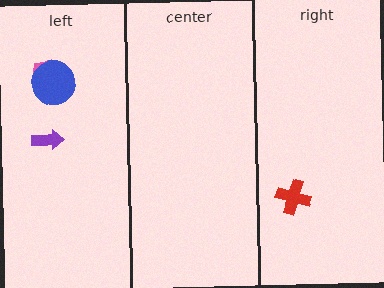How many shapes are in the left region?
3.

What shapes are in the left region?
The pink pentagon, the blue circle, the purple arrow.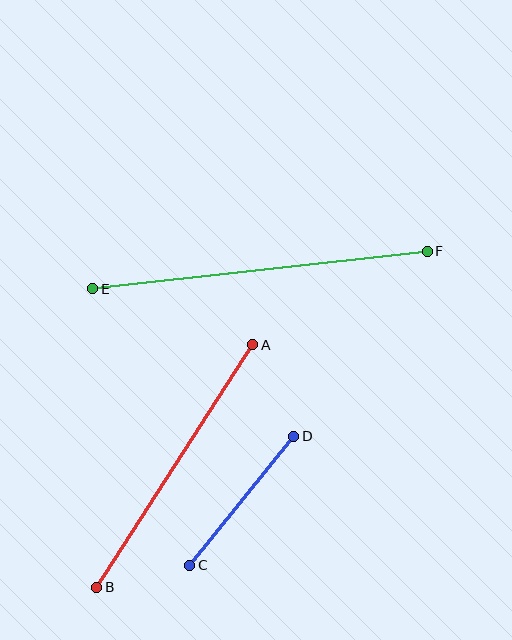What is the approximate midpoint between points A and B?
The midpoint is at approximately (175, 466) pixels.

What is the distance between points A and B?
The distance is approximately 288 pixels.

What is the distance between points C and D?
The distance is approximately 165 pixels.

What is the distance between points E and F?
The distance is approximately 337 pixels.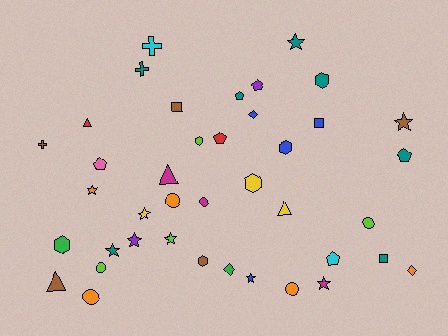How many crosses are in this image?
There are 3 crosses.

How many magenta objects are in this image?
There are 3 magenta objects.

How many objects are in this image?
There are 40 objects.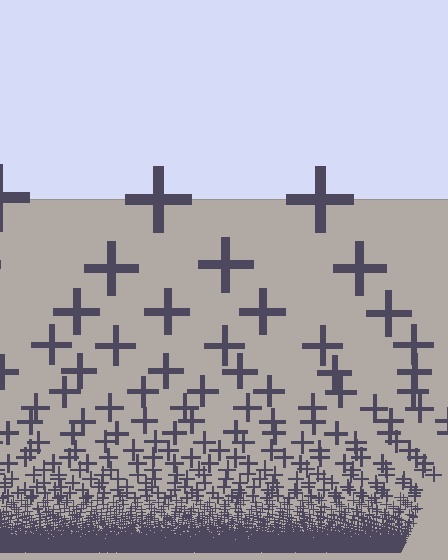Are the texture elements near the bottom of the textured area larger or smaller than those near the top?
Smaller. The gradient is inverted — elements near the bottom are smaller and denser.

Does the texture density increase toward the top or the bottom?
Density increases toward the bottom.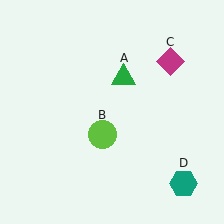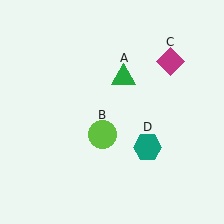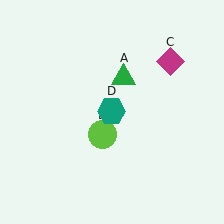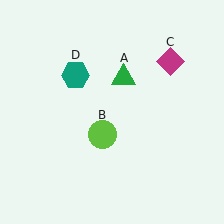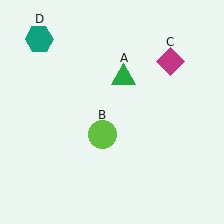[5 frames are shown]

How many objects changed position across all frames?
1 object changed position: teal hexagon (object D).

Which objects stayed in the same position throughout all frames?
Green triangle (object A) and lime circle (object B) and magenta diamond (object C) remained stationary.